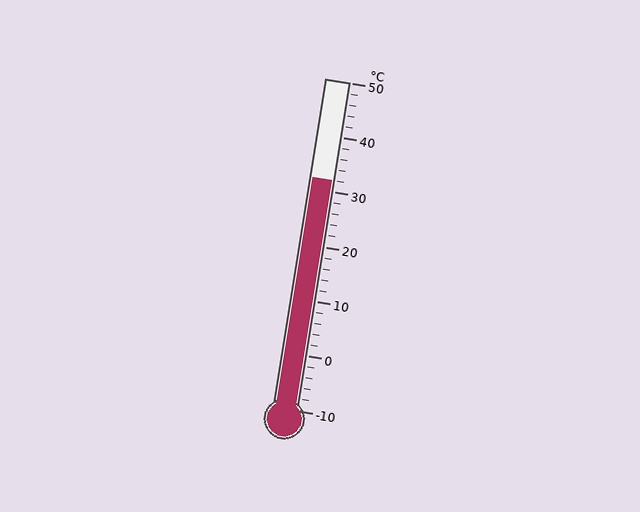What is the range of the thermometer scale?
The thermometer scale ranges from -10°C to 50°C.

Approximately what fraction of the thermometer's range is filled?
The thermometer is filled to approximately 70% of its range.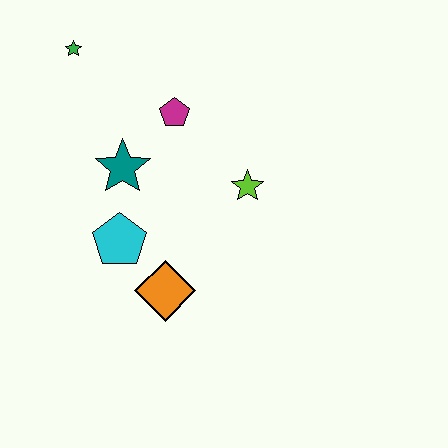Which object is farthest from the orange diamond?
The green star is farthest from the orange diamond.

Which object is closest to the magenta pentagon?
The teal star is closest to the magenta pentagon.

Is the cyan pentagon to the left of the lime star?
Yes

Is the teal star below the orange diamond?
No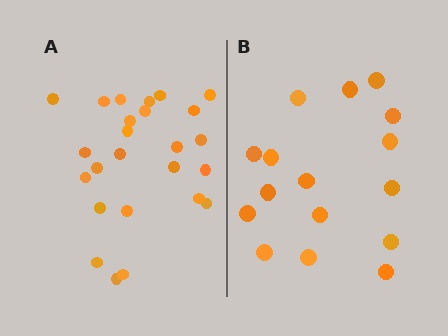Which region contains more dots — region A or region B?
Region A (the left region) has more dots.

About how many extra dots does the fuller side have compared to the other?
Region A has roughly 8 or so more dots than region B.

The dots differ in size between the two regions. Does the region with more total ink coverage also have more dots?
No. Region B has more total ink coverage because its dots are larger, but region A actually contains more individual dots. Total area can be misleading — the number of items is what matters here.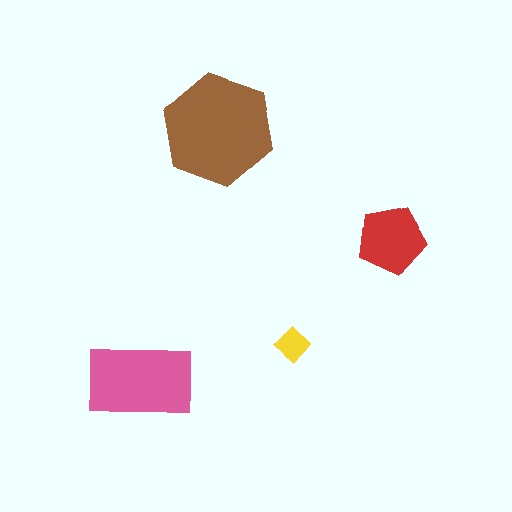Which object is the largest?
The brown hexagon.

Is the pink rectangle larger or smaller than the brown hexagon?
Smaller.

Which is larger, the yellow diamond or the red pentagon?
The red pentagon.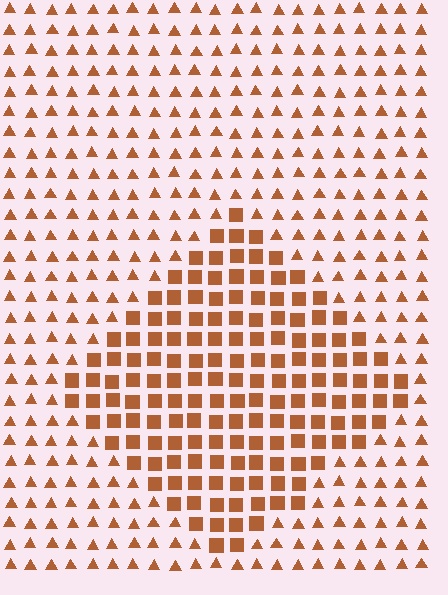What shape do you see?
I see a diamond.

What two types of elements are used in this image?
The image uses squares inside the diamond region and triangles outside it.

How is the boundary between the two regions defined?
The boundary is defined by a change in element shape: squares inside vs. triangles outside. All elements share the same color and spacing.